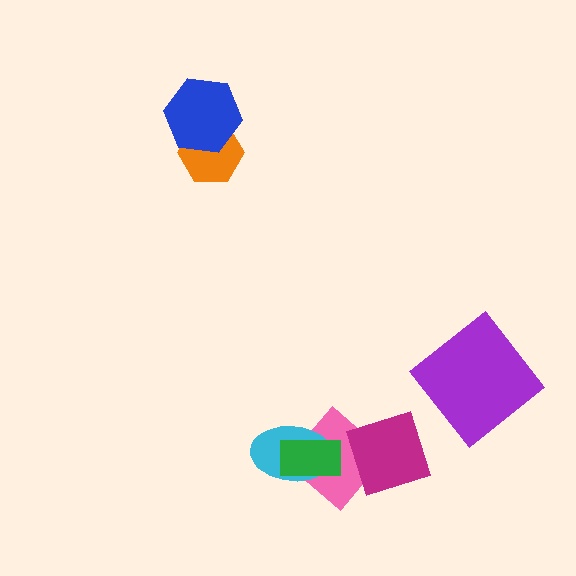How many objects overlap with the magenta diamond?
1 object overlaps with the magenta diamond.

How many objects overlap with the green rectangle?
2 objects overlap with the green rectangle.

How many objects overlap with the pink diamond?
3 objects overlap with the pink diamond.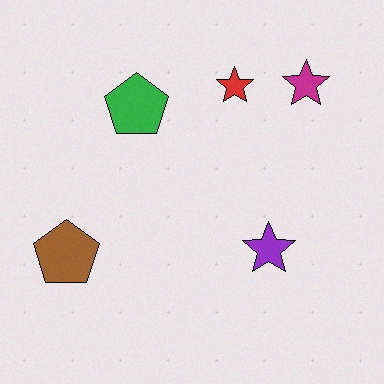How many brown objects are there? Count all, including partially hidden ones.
There is 1 brown object.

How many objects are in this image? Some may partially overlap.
There are 5 objects.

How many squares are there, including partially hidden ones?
There are no squares.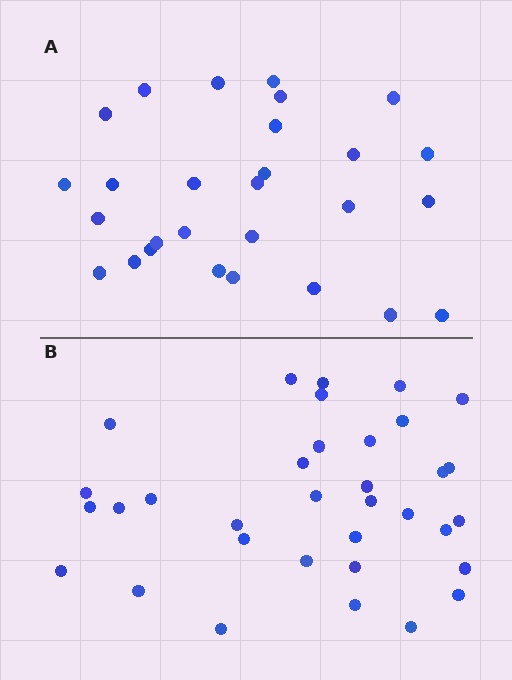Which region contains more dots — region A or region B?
Region B (the bottom region) has more dots.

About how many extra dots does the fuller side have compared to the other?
Region B has about 6 more dots than region A.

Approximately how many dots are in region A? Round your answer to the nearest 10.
About 30 dots. (The exact count is 28, which rounds to 30.)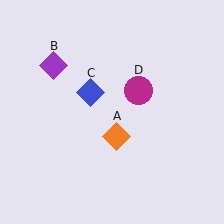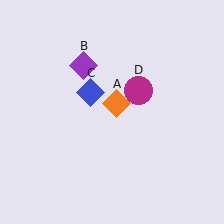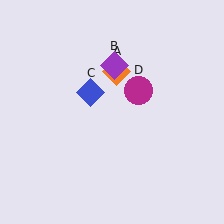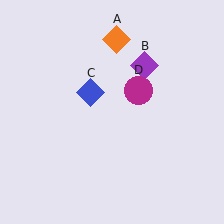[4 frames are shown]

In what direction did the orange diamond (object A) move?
The orange diamond (object A) moved up.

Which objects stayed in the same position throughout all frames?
Blue diamond (object C) and magenta circle (object D) remained stationary.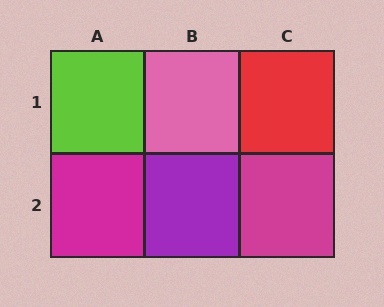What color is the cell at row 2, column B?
Purple.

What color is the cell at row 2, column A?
Magenta.